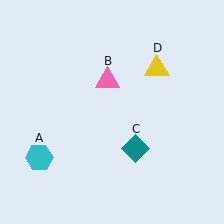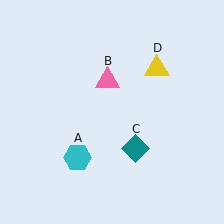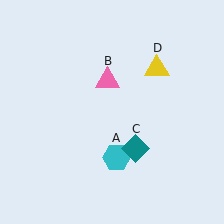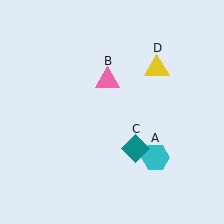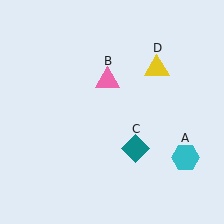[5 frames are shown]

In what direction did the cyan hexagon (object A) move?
The cyan hexagon (object A) moved right.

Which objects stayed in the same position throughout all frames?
Pink triangle (object B) and teal diamond (object C) and yellow triangle (object D) remained stationary.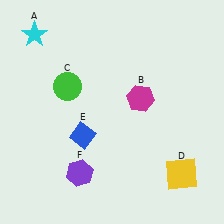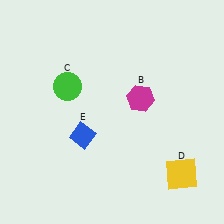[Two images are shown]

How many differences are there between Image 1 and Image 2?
There are 2 differences between the two images.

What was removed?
The cyan star (A), the purple hexagon (F) were removed in Image 2.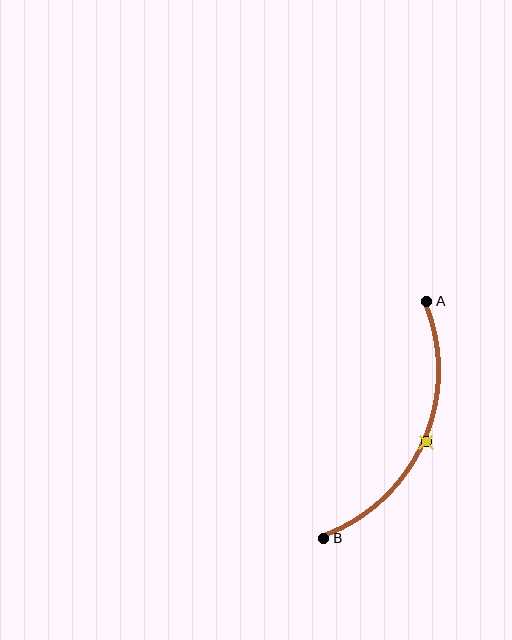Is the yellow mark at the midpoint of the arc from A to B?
Yes. The yellow mark lies on the arc at equal arc-length from both A and B — it is the arc midpoint.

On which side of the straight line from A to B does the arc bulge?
The arc bulges to the right of the straight line connecting A and B.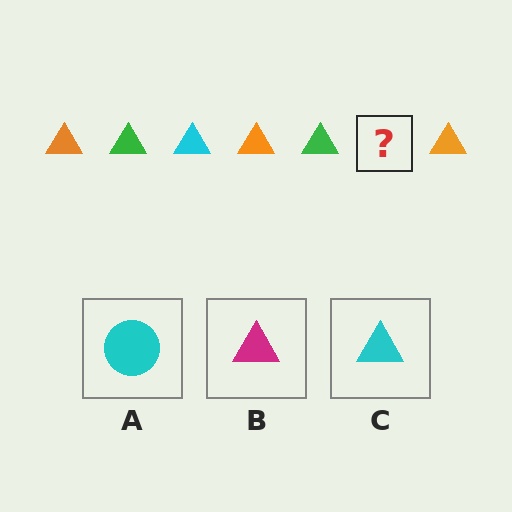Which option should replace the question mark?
Option C.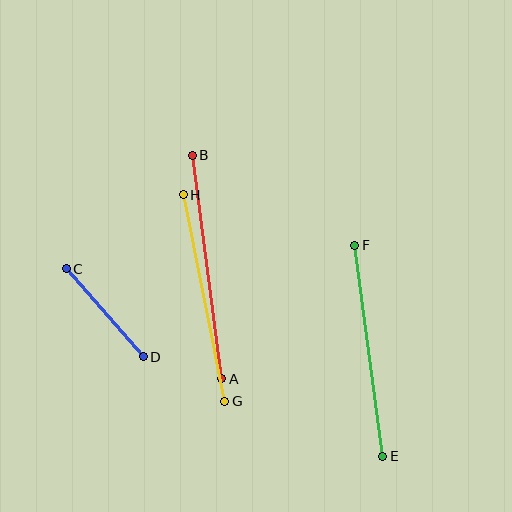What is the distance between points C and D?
The distance is approximately 117 pixels.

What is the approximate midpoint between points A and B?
The midpoint is at approximately (207, 267) pixels.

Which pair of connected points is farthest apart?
Points A and B are farthest apart.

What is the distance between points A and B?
The distance is approximately 225 pixels.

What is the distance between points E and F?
The distance is approximately 213 pixels.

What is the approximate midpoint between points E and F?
The midpoint is at approximately (369, 351) pixels.